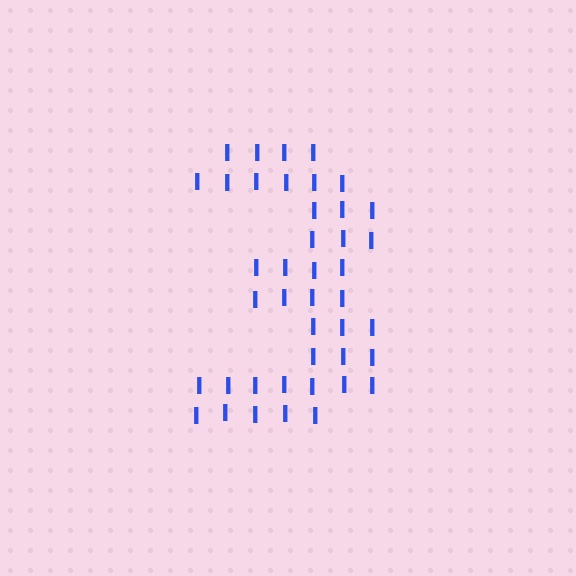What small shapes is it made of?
It is made of small letter I's.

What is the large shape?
The large shape is the digit 3.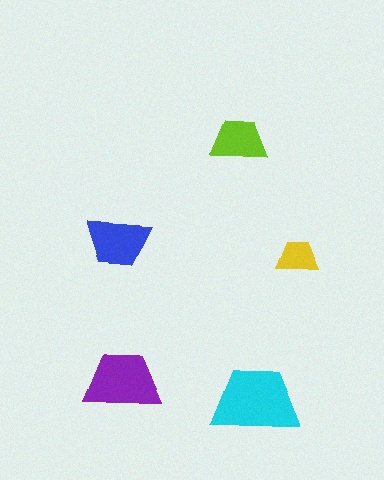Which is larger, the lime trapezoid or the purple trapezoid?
The purple one.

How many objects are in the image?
There are 5 objects in the image.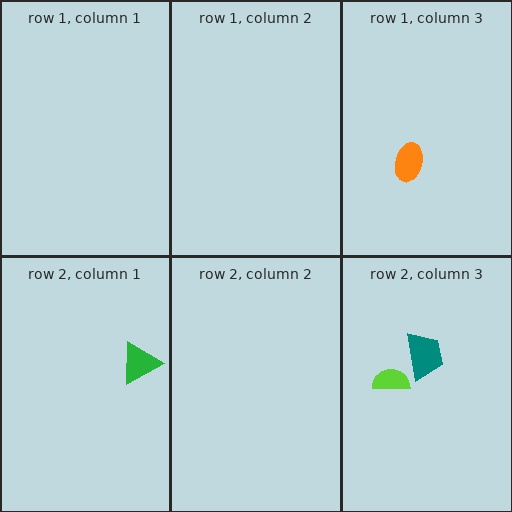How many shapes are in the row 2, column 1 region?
1.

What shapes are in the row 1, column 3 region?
The orange ellipse.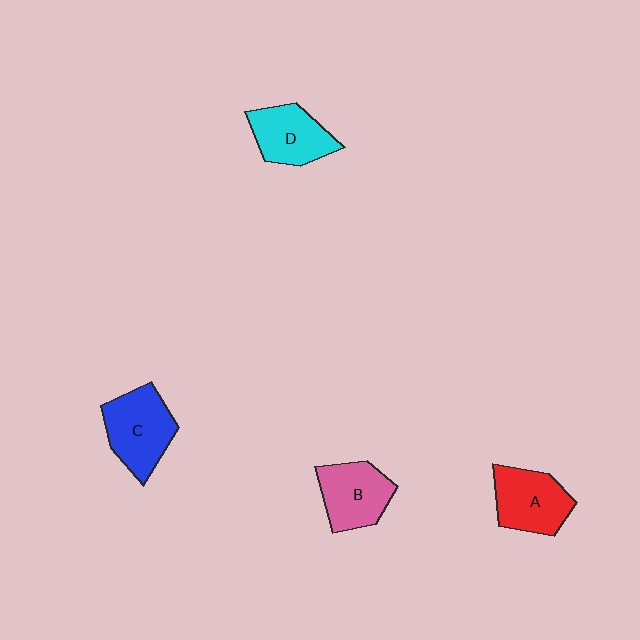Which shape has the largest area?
Shape C (blue).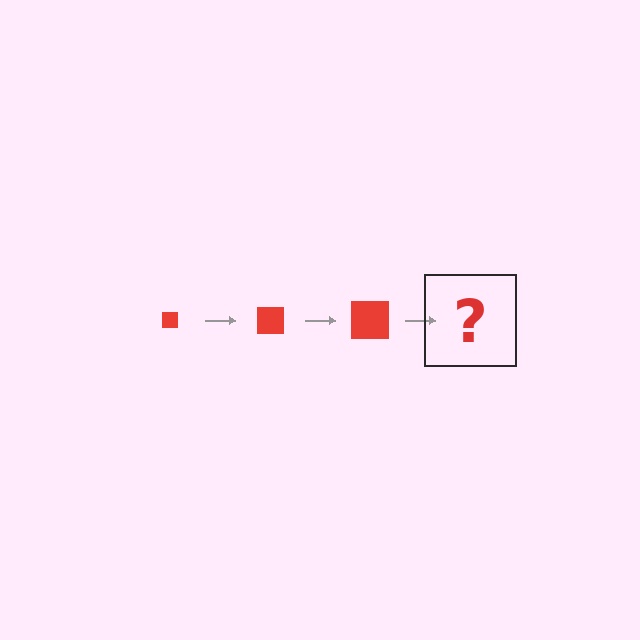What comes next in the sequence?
The next element should be a red square, larger than the previous one.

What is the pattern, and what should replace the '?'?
The pattern is that the square gets progressively larger each step. The '?' should be a red square, larger than the previous one.